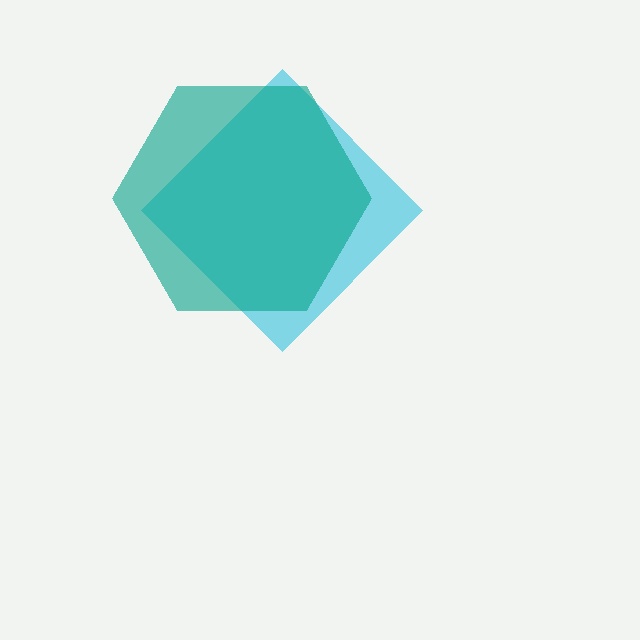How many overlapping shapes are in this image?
There are 2 overlapping shapes in the image.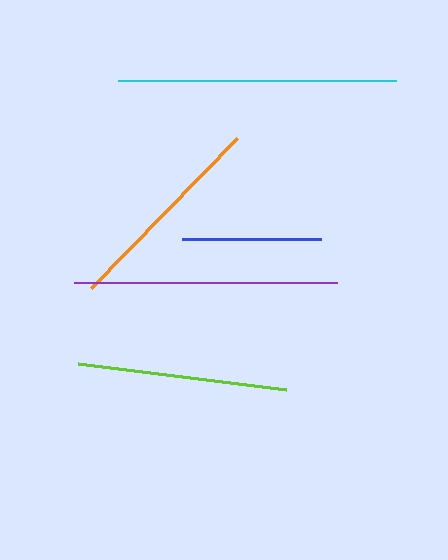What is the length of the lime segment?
The lime segment is approximately 210 pixels long.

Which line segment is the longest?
The cyan line is the longest at approximately 278 pixels.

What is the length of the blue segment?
The blue segment is approximately 139 pixels long.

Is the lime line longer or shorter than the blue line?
The lime line is longer than the blue line.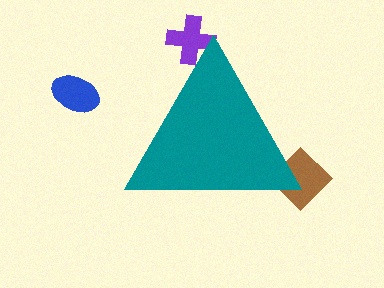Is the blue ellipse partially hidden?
No, the blue ellipse is fully visible.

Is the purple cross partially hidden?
Yes, the purple cross is partially hidden behind the teal triangle.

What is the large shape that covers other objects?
A teal triangle.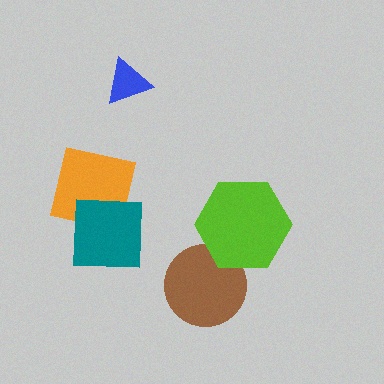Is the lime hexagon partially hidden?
No, no other shape covers it.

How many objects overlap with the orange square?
1 object overlaps with the orange square.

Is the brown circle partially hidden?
Yes, it is partially covered by another shape.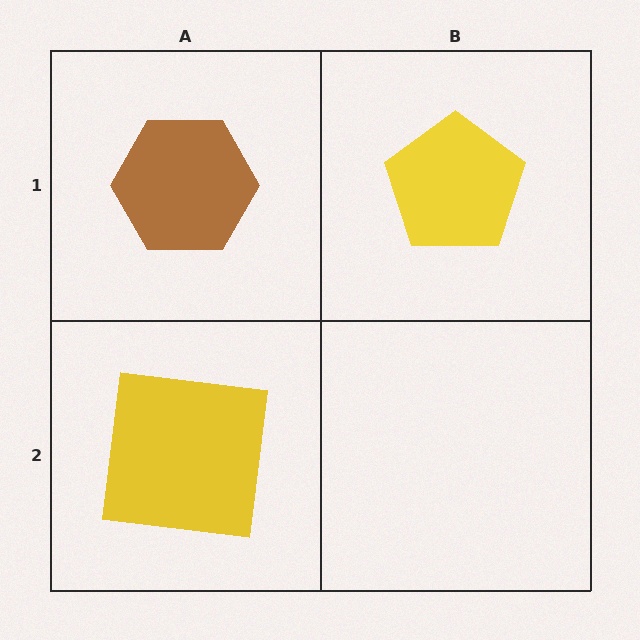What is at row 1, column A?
A brown hexagon.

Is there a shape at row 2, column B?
No, that cell is empty.